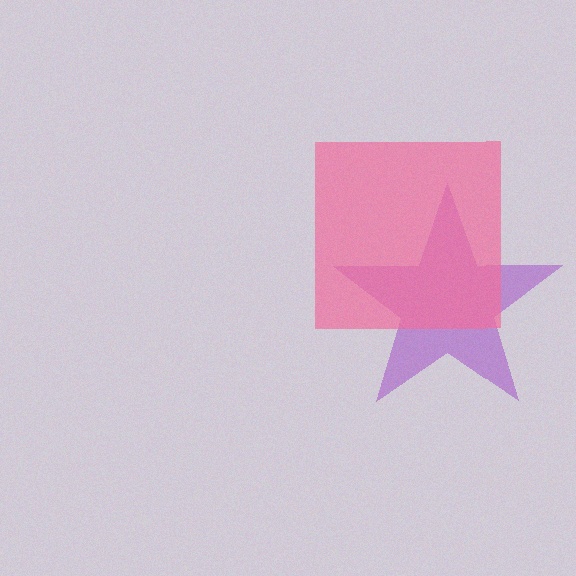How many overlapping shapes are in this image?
There are 2 overlapping shapes in the image.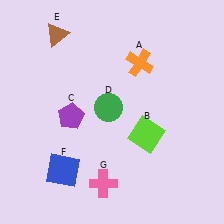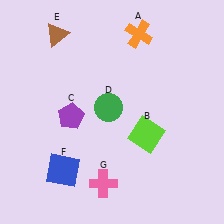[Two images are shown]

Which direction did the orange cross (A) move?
The orange cross (A) moved up.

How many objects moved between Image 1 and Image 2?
1 object moved between the two images.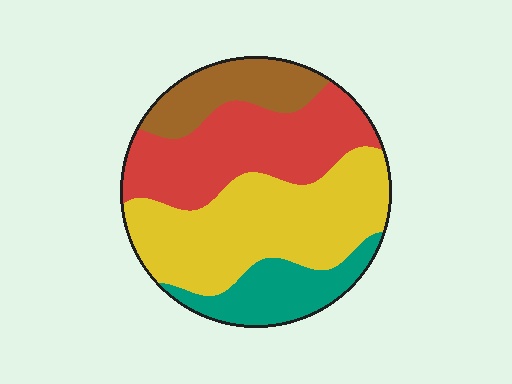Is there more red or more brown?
Red.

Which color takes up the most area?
Yellow, at roughly 40%.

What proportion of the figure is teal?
Teal covers about 15% of the figure.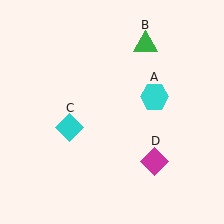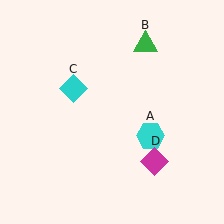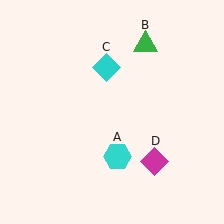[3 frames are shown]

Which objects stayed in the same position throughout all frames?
Green triangle (object B) and magenta diamond (object D) remained stationary.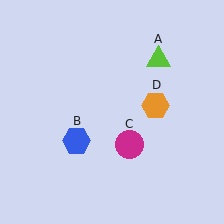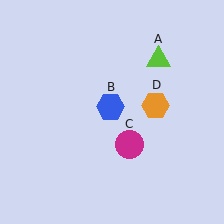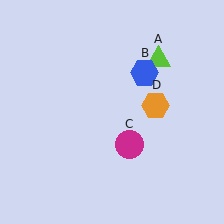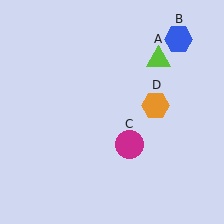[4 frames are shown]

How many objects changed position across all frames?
1 object changed position: blue hexagon (object B).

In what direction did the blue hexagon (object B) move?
The blue hexagon (object B) moved up and to the right.